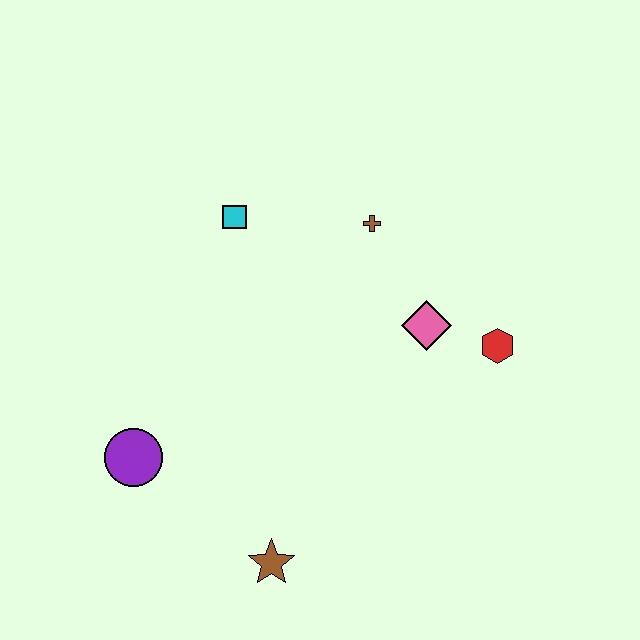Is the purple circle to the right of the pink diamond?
No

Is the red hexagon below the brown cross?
Yes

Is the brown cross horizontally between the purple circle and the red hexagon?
Yes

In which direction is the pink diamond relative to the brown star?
The pink diamond is above the brown star.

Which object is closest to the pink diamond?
The red hexagon is closest to the pink diamond.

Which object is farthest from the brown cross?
The brown star is farthest from the brown cross.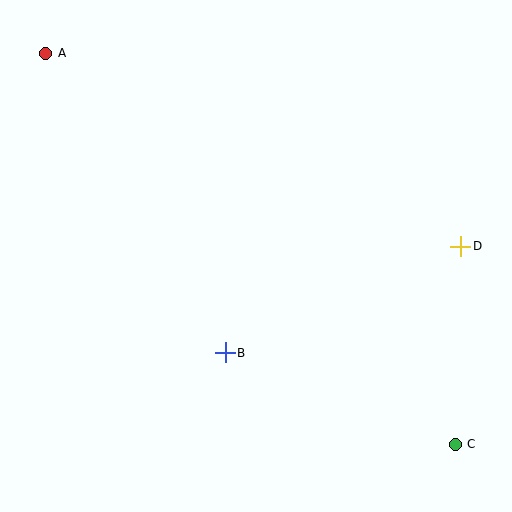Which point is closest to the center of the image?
Point B at (225, 353) is closest to the center.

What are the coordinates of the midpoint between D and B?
The midpoint between D and B is at (343, 300).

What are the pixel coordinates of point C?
Point C is at (455, 444).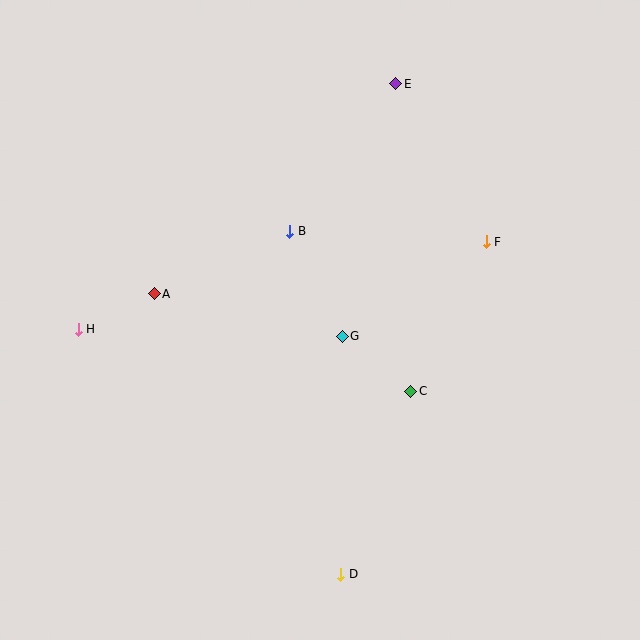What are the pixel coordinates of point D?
Point D is at (341, 574).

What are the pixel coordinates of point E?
Point E is at (396, 84).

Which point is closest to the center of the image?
Point G at (342, 336) is closest to the center.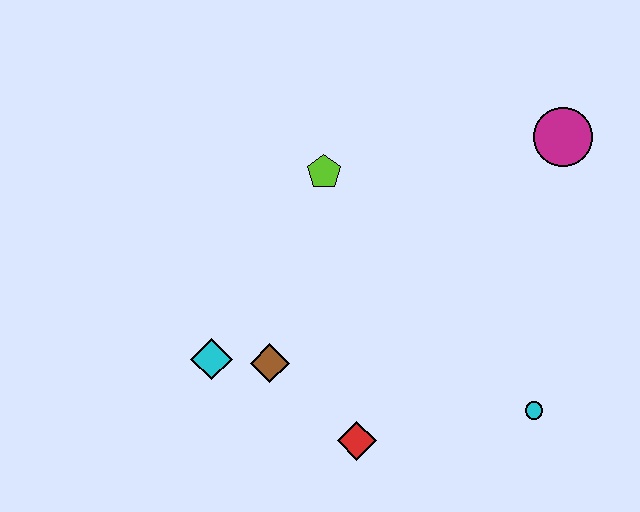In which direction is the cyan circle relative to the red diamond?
The cyan circle is to the right of the red diamond.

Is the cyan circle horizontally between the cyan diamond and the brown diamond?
No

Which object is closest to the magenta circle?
The lime pentagon is closest to the magenta circle.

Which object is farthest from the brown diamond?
The magenta circle is farthest from the brown diamond.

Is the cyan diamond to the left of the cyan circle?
Yes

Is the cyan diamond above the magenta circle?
No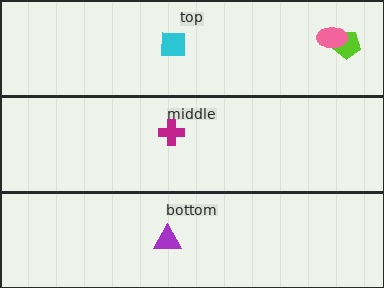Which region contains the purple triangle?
The bottom region.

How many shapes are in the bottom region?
1.